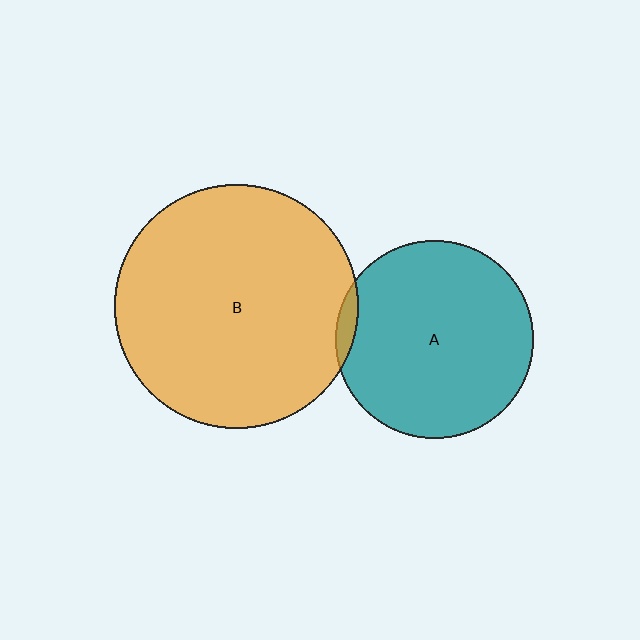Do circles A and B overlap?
Yes.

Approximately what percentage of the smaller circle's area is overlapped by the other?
Approximately 5%.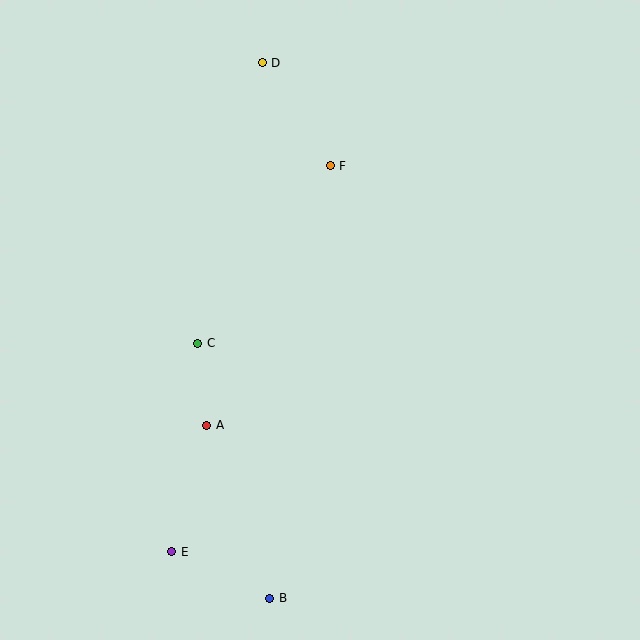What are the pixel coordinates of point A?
Point A is at (207, 425).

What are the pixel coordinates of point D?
Point D is at (262, 63).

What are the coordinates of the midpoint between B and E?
The midpoint between B and E is at (221, 575).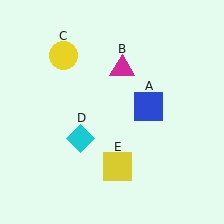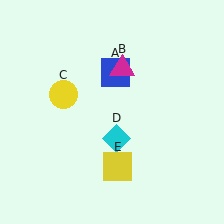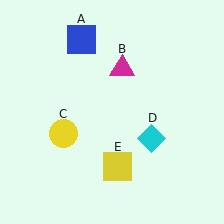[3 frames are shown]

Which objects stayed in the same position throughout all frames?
Magenta triangle (object B) and yellow square (object E) remained stationary.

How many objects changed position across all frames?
3 objects changed position: blue square (object A), yellow circle (object C), cyan diamond (object D).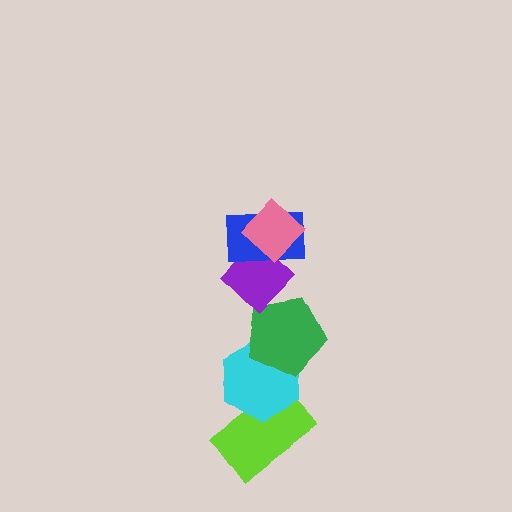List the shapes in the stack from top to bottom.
From top to bottom: the pink diamond, the blue rectangle, the purple diamond, the green pentagon, the cyan hexagon, the lime rectangle.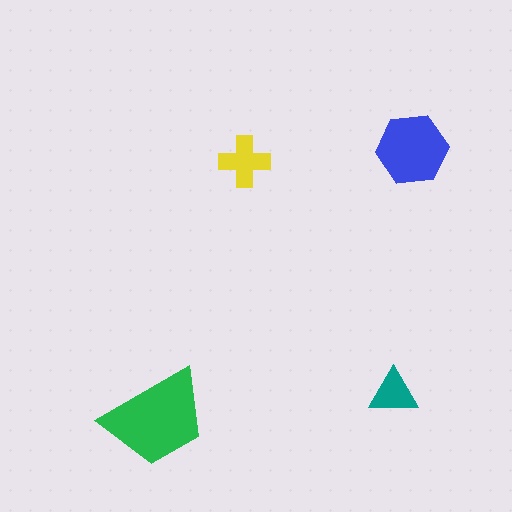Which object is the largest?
The green trapezoid.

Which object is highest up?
The blue hexagon is topmost.